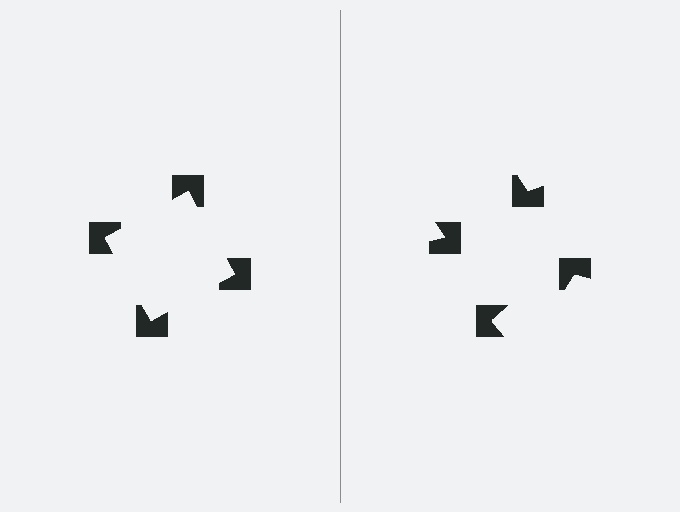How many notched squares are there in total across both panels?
8 — 4 on each side.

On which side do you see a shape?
An illusory square appears on the left side. On the right side the wedge cuts are rotated, so no coherent shape forms.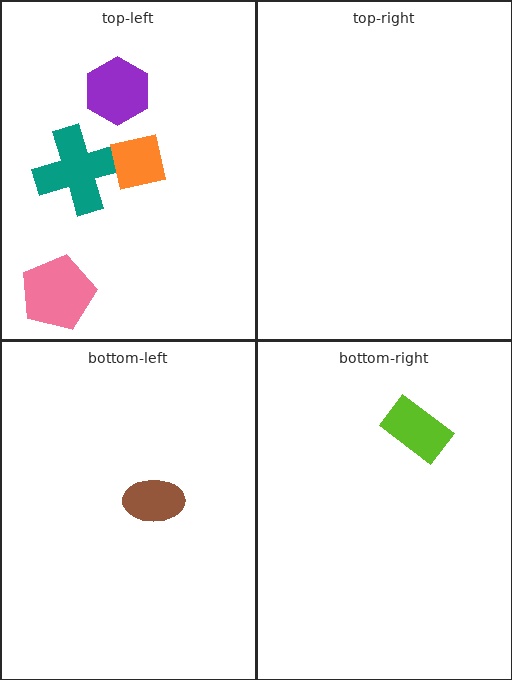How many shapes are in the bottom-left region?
1.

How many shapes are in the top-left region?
4.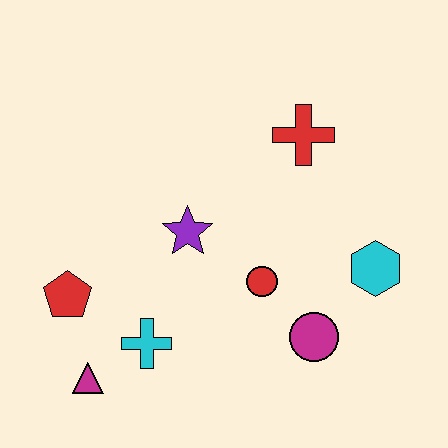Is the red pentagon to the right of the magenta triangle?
No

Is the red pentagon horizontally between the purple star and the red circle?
No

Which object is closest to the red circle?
The magenta circle is closest to the red circle.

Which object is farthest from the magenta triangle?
The red cross is farthest from the magenta triangle.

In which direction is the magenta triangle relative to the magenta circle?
The magenta triangle is to the left of the magenta circle.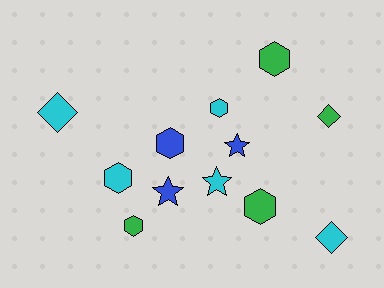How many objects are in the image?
There are 12 objects.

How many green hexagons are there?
There are 3 green hexagons.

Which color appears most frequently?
Cyan, with 5 objects.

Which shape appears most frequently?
Hexagon, with 6 objects.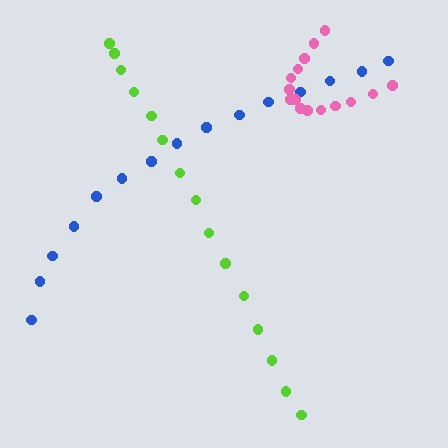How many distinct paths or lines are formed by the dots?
There are 3 distinct paths.